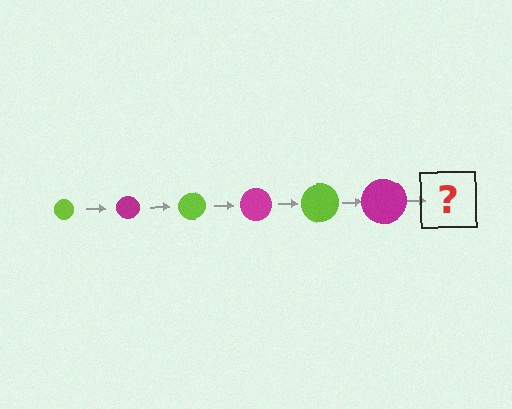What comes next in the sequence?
The next element should be a lime circle, larger than the previous one.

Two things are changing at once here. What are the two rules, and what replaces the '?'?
The two rules are that the circle grows larger each step and the color cycles through lime and magenta. The '?' should be a lime circle, larger than the previous one.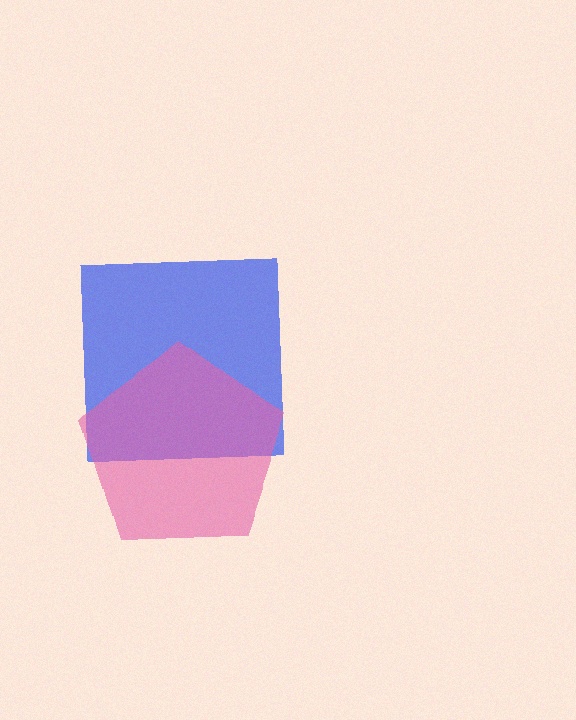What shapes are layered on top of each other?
The layered shapes are: a blue square, a pink pentagon.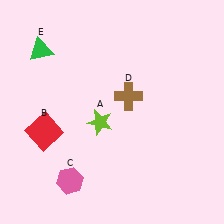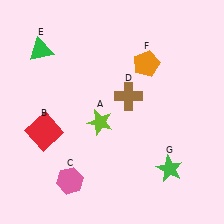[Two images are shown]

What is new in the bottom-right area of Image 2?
A green star (G) was added in the bottom-right area of Image 2.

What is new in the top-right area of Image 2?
An orange pentagon (F) was added in the top-right area of Image 2.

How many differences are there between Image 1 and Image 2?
There are 2 differences between the two images.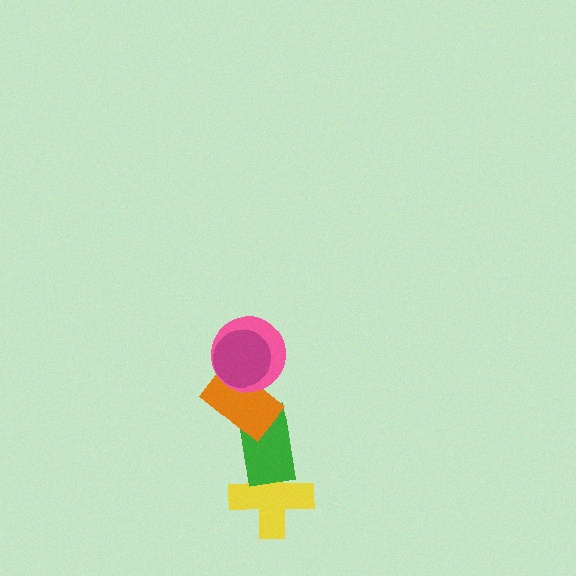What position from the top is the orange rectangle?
The orange rectangle is 3rd from the top.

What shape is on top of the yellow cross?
The green rectangle is on top of the yellow cross.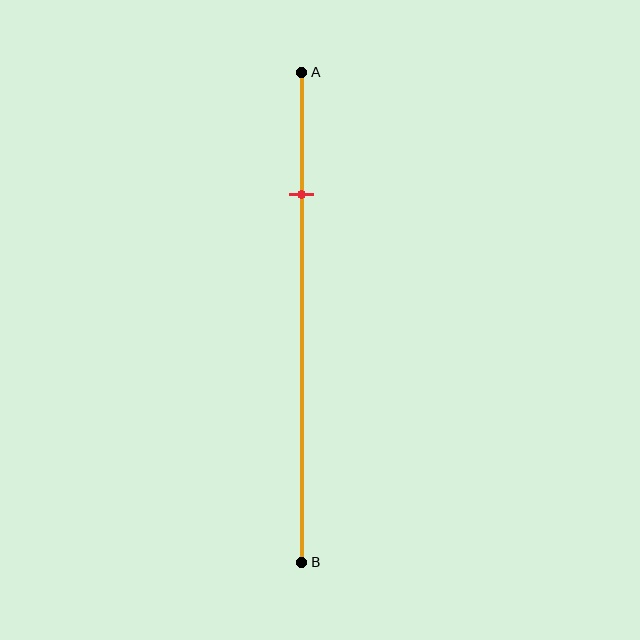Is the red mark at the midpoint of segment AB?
No, the mark is at about 25% from A, not at the 50% midpoint.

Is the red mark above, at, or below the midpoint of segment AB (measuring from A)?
The red mark is above the midpoint of segment AB.